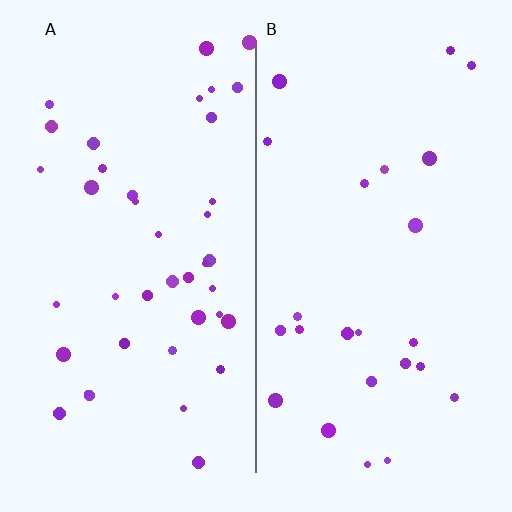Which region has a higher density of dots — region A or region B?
A (the left).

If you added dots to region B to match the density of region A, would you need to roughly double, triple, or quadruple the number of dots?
Approximately double.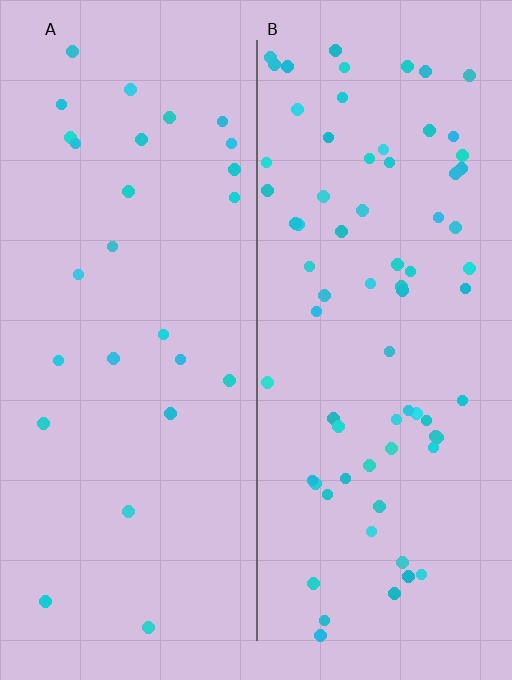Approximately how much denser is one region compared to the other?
Approximately 2.7× — region B over region A.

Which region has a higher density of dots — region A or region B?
B (the right).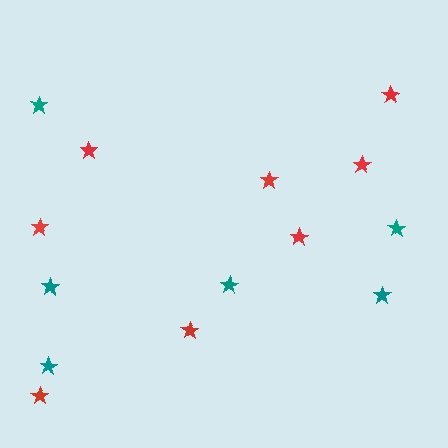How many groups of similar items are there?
There are 2 groups: one group of teal stars (6) and one group of red stars (8).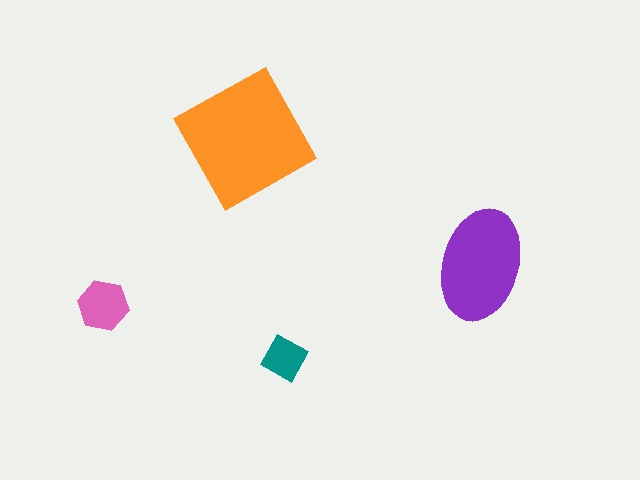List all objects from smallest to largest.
The teal diamond, the pink hexagon, the purple ellipse, the orange square.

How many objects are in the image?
There are 4 objects in the image.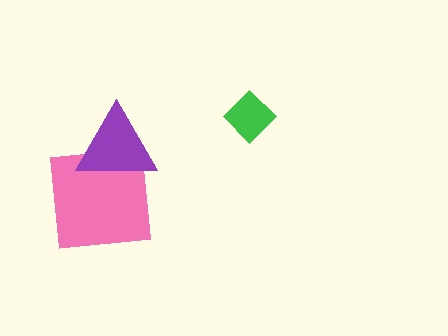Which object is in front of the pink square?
The purple triangle is in front of the pink square.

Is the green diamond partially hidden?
No, no other shape covers it.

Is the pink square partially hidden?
Yes, it is partially covered by another shape.